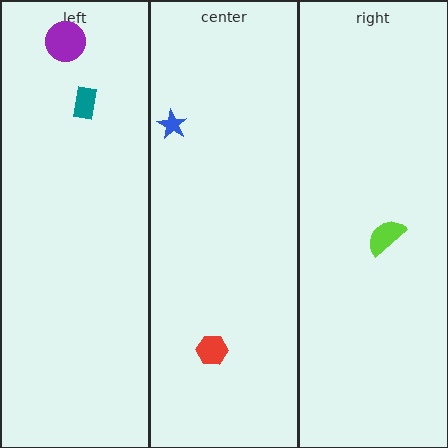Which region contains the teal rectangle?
The left region.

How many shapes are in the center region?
2.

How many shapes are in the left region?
2.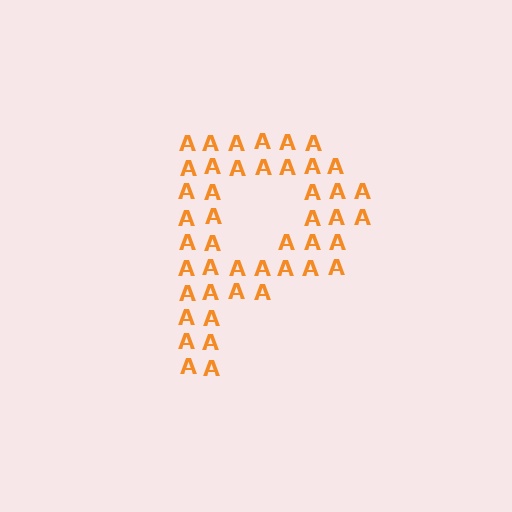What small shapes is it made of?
It is made of small letter A's.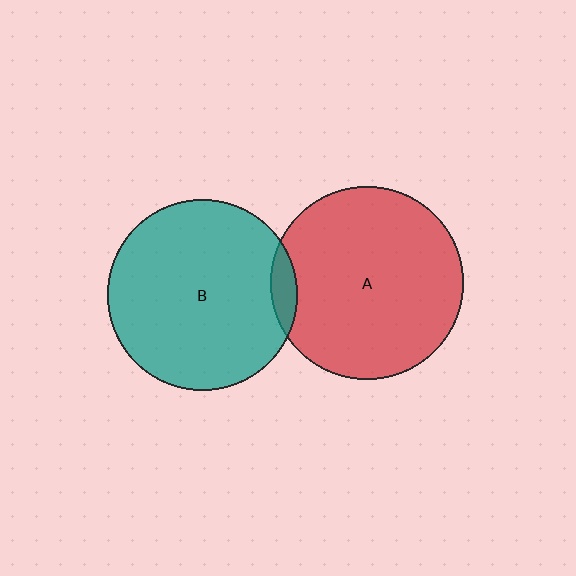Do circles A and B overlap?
Yes.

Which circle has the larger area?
Circle A (red).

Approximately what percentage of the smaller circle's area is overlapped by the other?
Approximately 5%.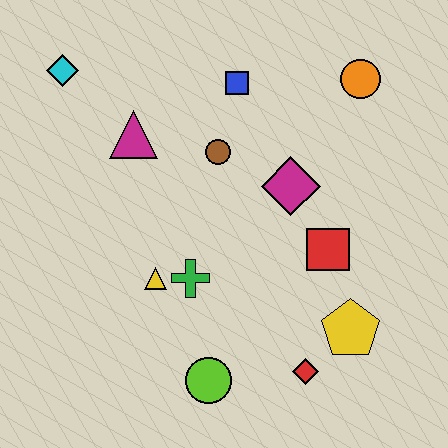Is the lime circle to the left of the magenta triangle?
No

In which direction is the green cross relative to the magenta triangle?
The green cross is below the magenta triangle.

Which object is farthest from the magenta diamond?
The cyan diamond is farthest from the magenta diamond.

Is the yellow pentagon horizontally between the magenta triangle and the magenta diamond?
No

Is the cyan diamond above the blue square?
Yes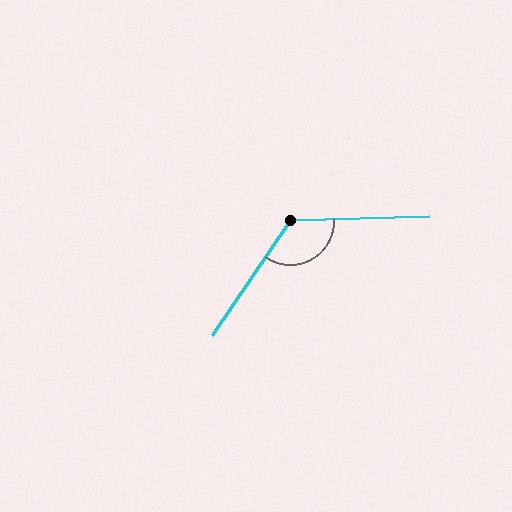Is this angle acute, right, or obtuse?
It is obtuse.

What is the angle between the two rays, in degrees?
Approximately 127 degrees.